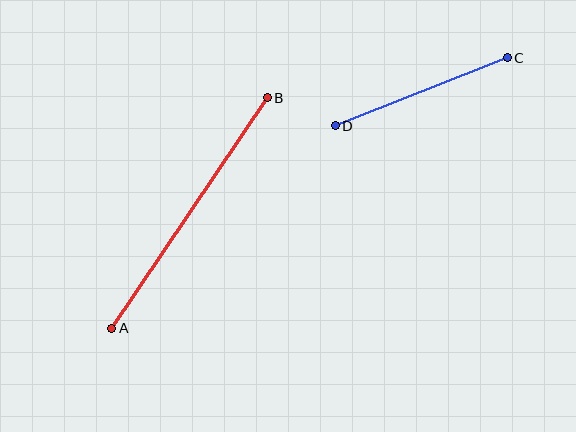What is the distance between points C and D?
The distance is approximately 185 pixels.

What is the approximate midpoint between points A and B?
The midpoint is at approximately (189, 213) pixels.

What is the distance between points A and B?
The distance is approximately 278 pixels.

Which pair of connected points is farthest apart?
Points A and B are farthest apart.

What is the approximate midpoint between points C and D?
The midpoint is at approximately (421, 92) pixels.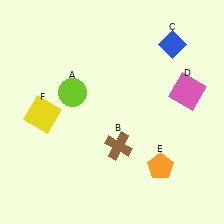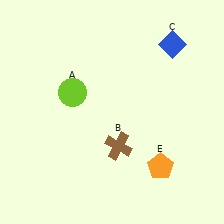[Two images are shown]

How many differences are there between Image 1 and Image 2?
There are 2 differences between the two images.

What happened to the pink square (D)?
The pink square (D) was removed in Image 2. It was in the top-right area of Image 1.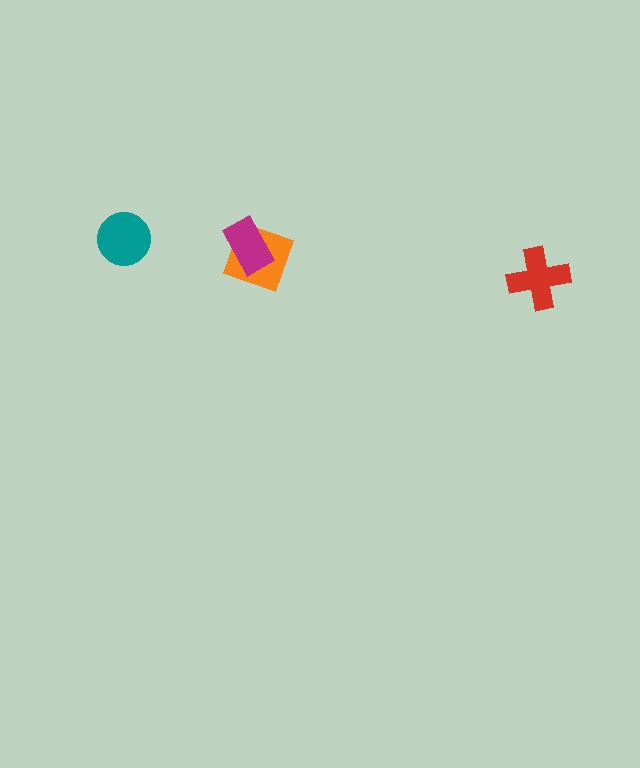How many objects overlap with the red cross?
0 objects overlap with the red cross.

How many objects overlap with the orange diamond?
1 object overlaps with the orange diamond.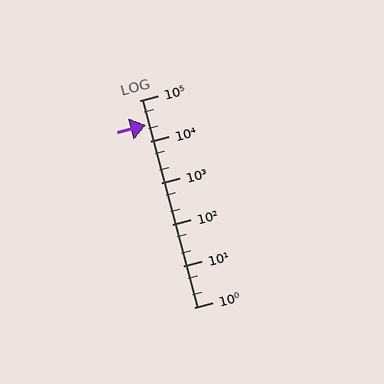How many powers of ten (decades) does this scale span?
The scale spans 5 decades, from 1 to 100000.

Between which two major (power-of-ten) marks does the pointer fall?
The pointer is between 10000 and 100000.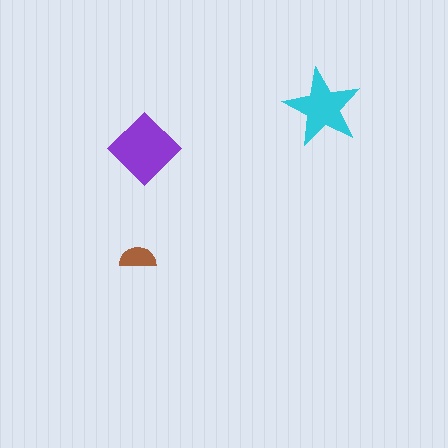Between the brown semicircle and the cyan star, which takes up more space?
The cyan star.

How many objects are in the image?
There are 3 objects in the image.